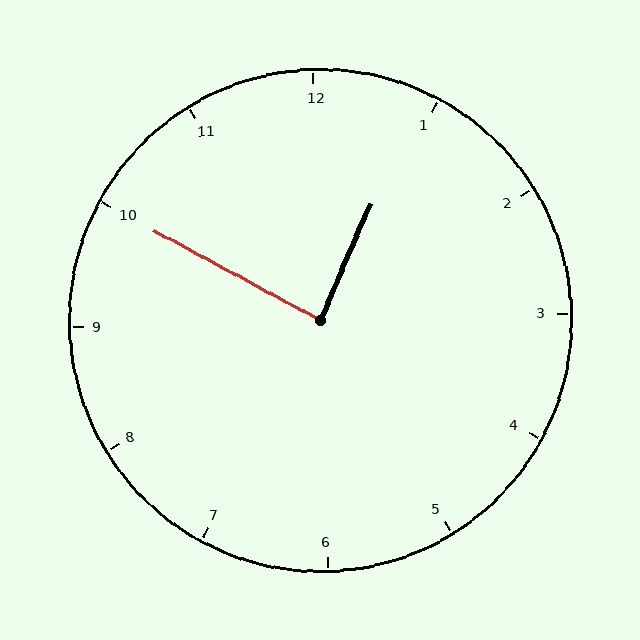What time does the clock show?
12:50.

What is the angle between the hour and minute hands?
Approximately 85 degrees.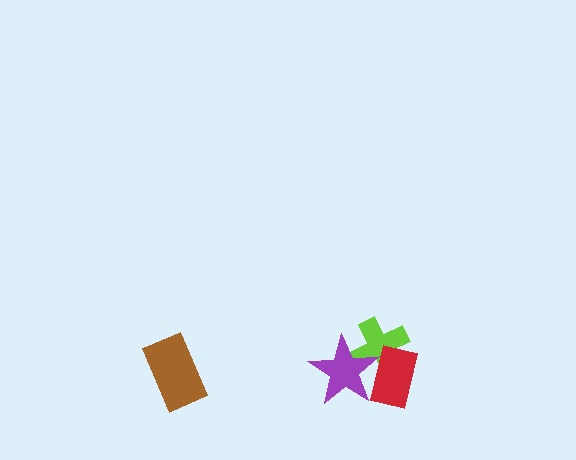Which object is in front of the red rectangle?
The purple star is in front of the red rectangle.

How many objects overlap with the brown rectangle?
0 objects overlap with the brown rectangle.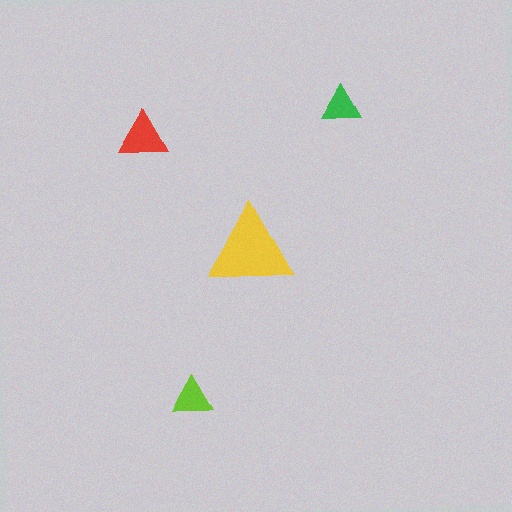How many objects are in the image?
There are 4 objects in the image.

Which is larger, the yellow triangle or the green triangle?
The yellow one.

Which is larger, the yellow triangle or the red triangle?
The yellow one.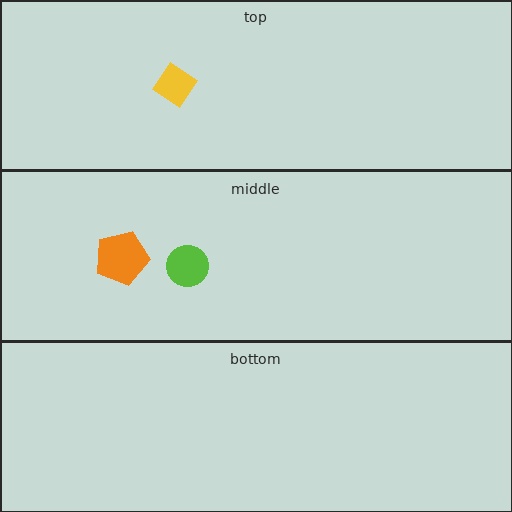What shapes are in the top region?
The yellow diamond.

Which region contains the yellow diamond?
The top region.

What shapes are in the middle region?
The orange pentagon, the lime circle.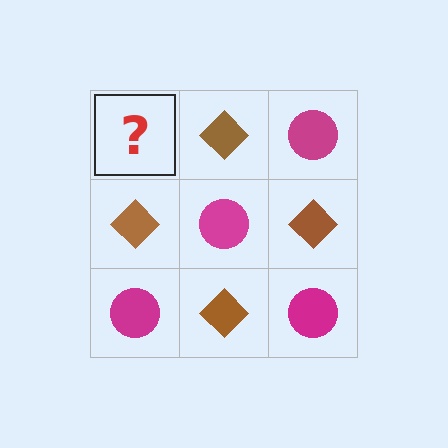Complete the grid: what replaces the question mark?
The question mark should be replaced with a magenta circle.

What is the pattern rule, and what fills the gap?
The rule is that it alternates magenta circle and brown diamond in a checkerboard pattern. The gap should be filled with a magenta circle.